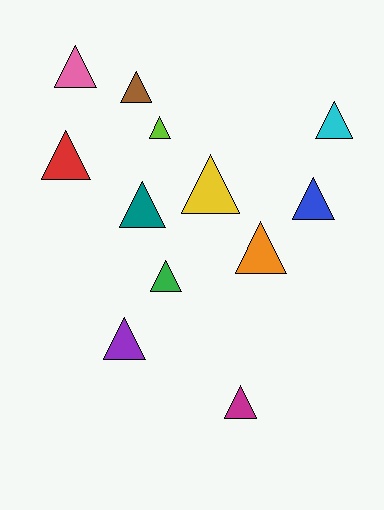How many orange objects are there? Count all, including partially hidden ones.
There is 1 orange object.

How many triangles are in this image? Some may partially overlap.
There are 12 triangles.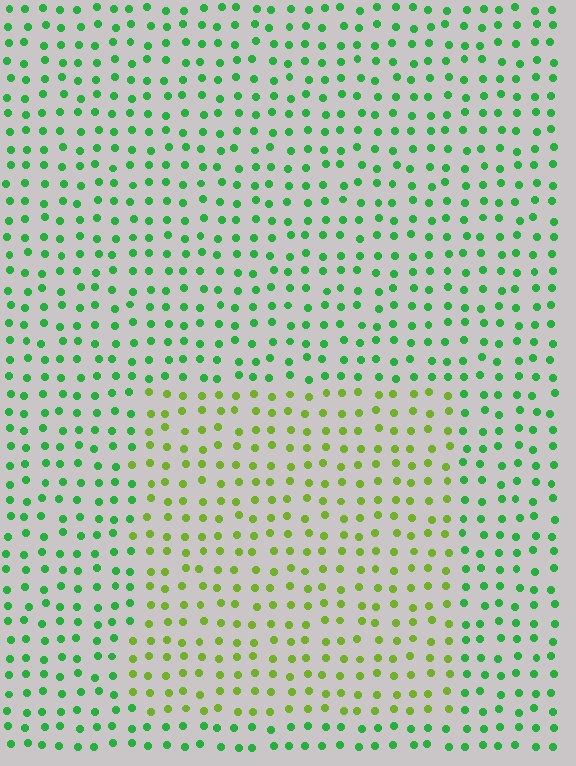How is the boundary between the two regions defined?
The boundary is defined purely by a slight shift in hue (about 42 degrees). Spacing, size, and orientation are identical on both sides.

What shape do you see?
I see a rectangle.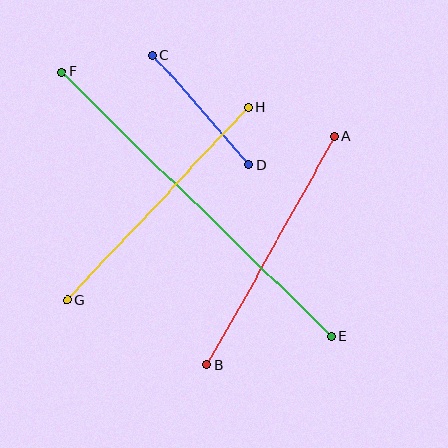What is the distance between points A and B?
The distance is approximately 262 pixels.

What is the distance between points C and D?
The distance is approximately 146 pixels.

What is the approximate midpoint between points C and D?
The midpoint is at approximately (201, 110) pixels.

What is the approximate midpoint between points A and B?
The midpoint is at approximately (271, 251) pixels.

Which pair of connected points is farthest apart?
Points E and F are farthest apart.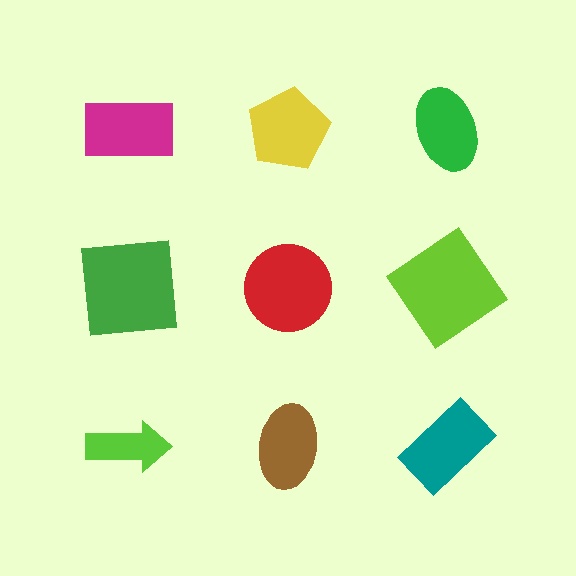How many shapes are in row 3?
3 shapes.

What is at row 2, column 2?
A red circle.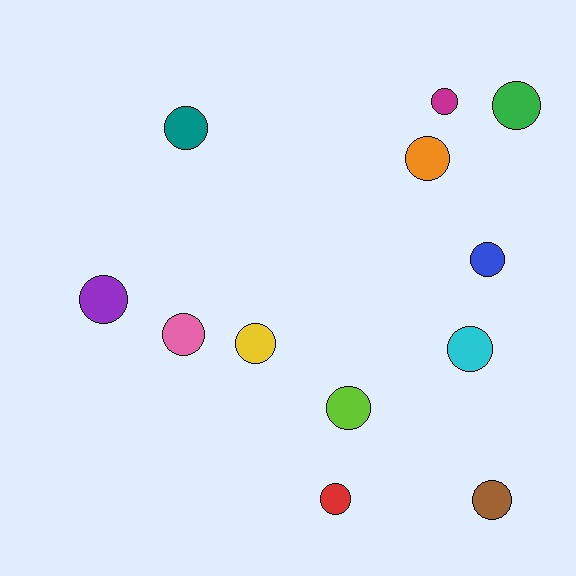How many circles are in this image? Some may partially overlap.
There are 12 circles.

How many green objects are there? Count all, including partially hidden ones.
There is 1 green object.